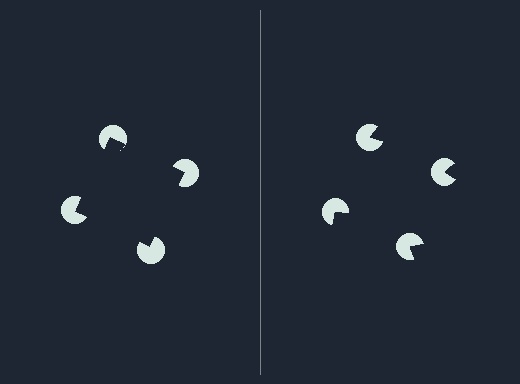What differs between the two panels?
The pac-man discs are positioned identically on both sides; only the wedge orientations differ. On the left they align to a square; on the right they are misaligned.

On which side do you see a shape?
An illusory square appears on the left side. On the right side the wedge cuts are rotated, so no coherent shape forms.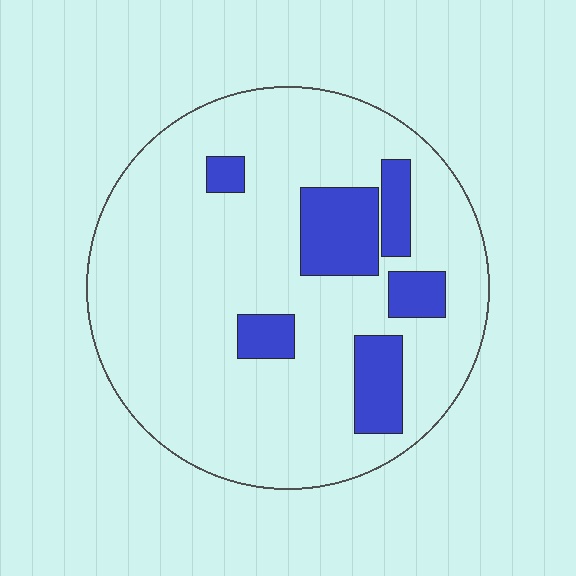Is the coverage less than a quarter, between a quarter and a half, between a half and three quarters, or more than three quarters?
Less than a quarter.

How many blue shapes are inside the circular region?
6.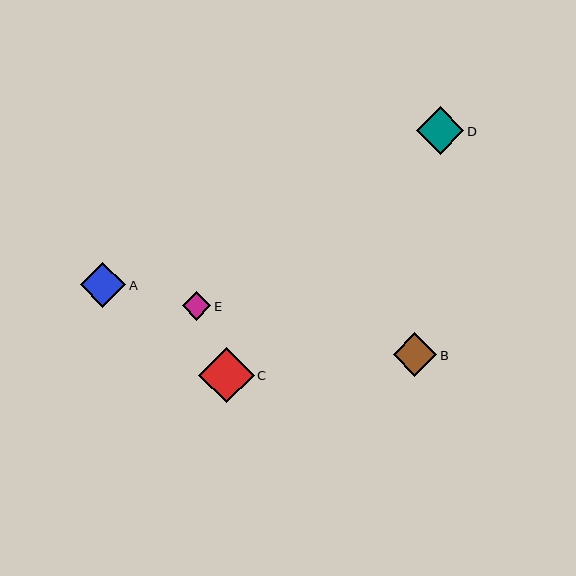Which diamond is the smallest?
Diamond E is the smallest with a size of approximately 28 pixels.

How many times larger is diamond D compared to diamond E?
Diamond D is approximately 1.7 times the size of diamond E.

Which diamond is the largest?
Diamond C is the largest with a size of approximately 55 pixels.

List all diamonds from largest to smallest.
From largest to smallest: C, D, A, B, E.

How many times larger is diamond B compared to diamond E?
Diamond B is approximately 1.5 times the size of diamond E.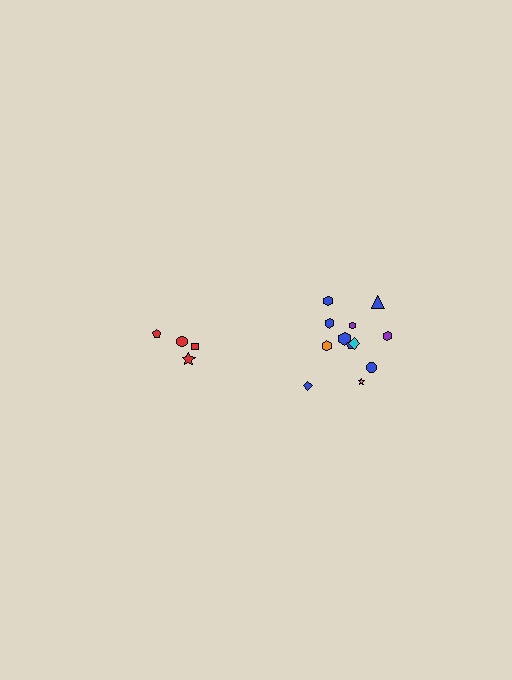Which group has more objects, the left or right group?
The right group.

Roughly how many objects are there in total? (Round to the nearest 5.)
Roughly 15 objects in total.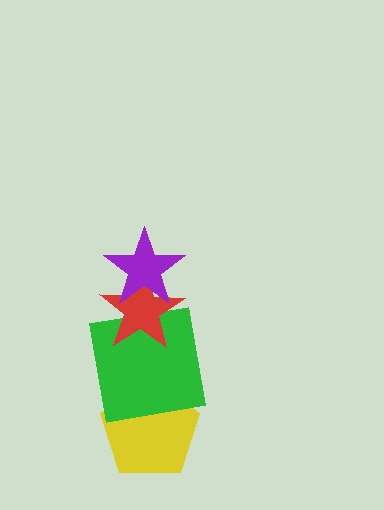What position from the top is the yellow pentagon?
The yellow pentagon is 4th from the top.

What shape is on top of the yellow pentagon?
The green square is on top of the yellow pentagon.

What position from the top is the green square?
The green square is 3rd from the top.